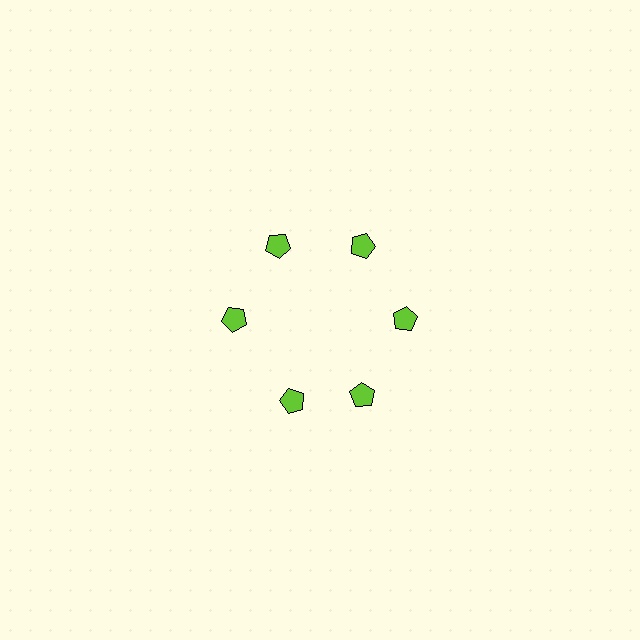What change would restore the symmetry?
The symmetry would be restored by rotating it back into even spacing with its neighbors so that all 6 pentagons sit at equal angles and equal distance from the center.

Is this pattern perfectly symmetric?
No. The 6 lime pentagons are arranged in a ring, but one element near the 7 o'clock position is rotated out of alignment along the ring, breaking the 6-fold rotational symmetry.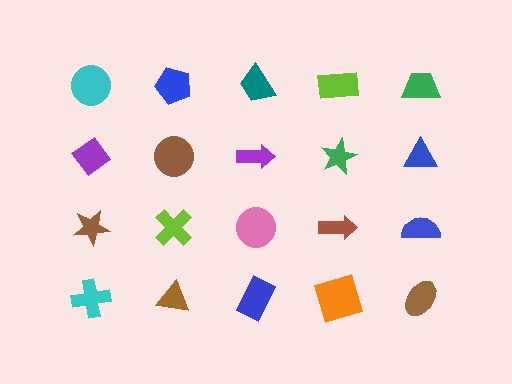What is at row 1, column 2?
A blue pentagon.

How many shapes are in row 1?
5 shapes.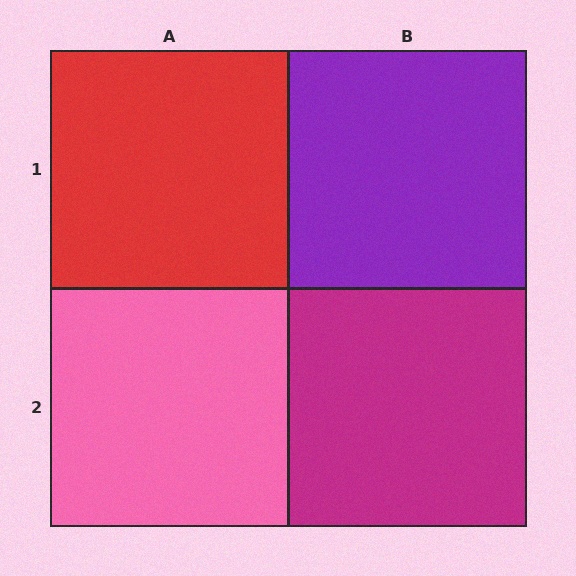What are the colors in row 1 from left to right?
Red, purple.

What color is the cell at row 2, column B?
Magenta.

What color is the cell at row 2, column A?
Pink.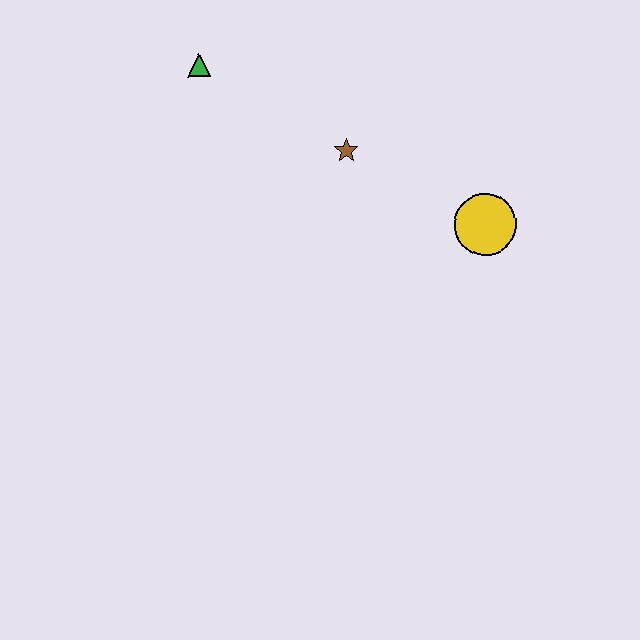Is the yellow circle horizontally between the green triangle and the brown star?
No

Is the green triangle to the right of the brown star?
No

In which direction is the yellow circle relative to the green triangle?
The yellow circle is to the right of the green triangle.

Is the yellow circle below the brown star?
Yes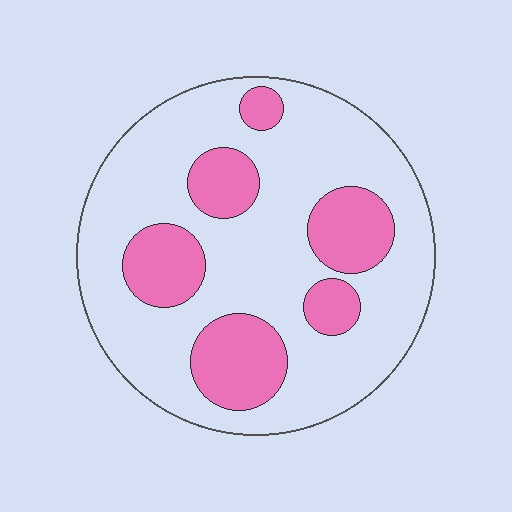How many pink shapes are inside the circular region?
6.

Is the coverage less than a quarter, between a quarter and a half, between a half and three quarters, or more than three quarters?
Between a quarter and a half.